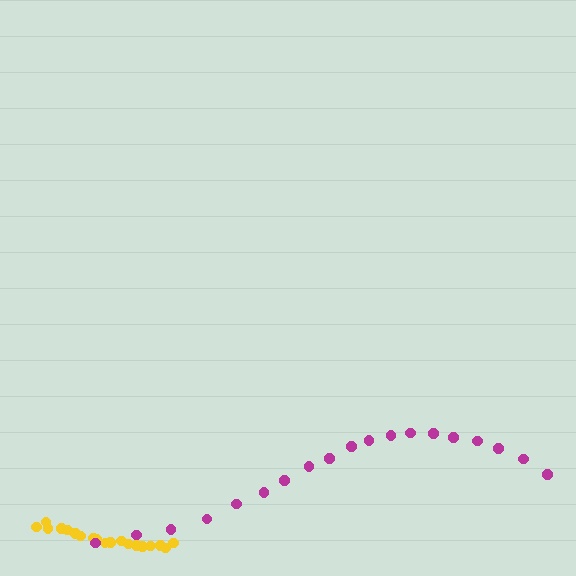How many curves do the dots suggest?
There are 2 distinct paths.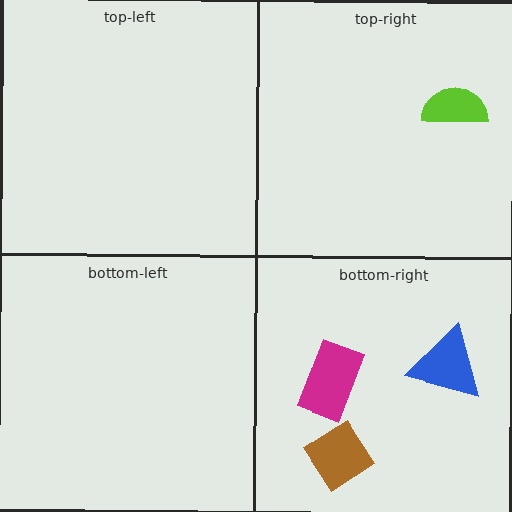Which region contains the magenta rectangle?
The bottom-right region.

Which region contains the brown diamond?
The bottom-right region.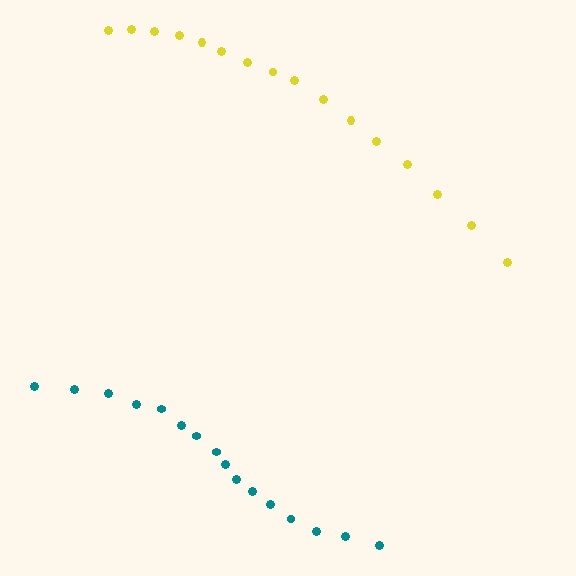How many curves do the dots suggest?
There are 2 distinct paths.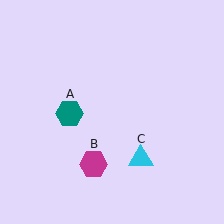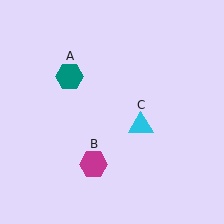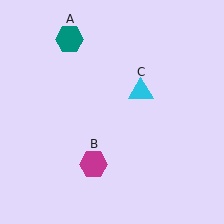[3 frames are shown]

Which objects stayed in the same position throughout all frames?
Magenta hexagon (object B) remained stationary.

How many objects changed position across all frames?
2 objects changed position: teal hexagon (object A), cyan triangle (object C).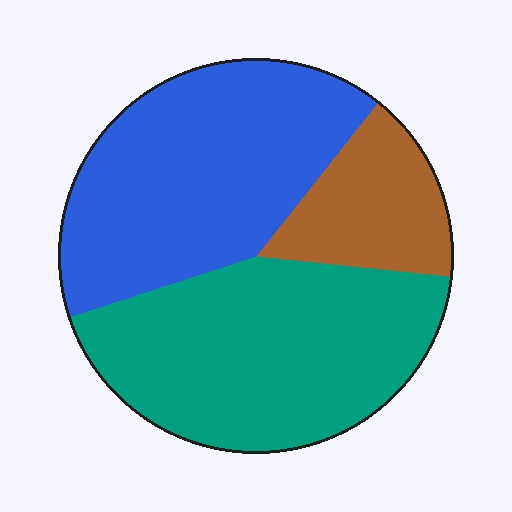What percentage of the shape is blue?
Blue takes up about two fifths (2/5) of the shape.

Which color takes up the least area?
Brown, at roughly 15%.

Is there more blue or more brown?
Blue.